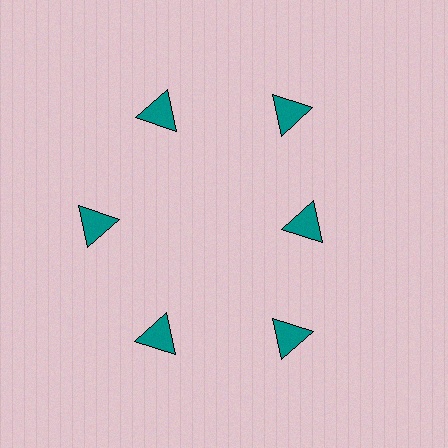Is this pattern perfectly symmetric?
No. The 6 teal triangles are arranged in a ring, but one element near the 3 o'clock position is pulled inward toward the center, breaking the 6-fold rotational symmetry.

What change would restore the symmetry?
The symmetry would be restored by moving it outward, back onto the ring so that all 6 triangles sit at equal angles and equal distance from the center.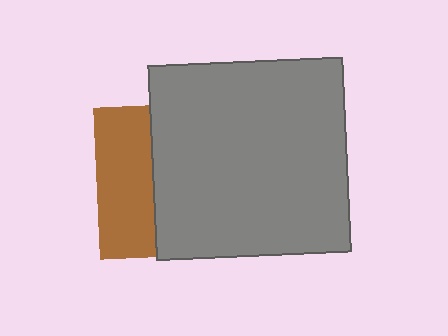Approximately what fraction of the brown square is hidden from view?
Roughly 63% of the brown square is hidden behind the gray square.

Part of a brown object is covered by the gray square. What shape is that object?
It is a square.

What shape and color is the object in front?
The object in front is a gray square.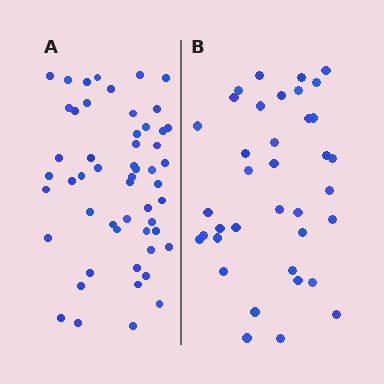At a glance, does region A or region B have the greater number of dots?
Region A (the left region) has more dots.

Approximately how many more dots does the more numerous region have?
Region A has approximately 15 more dots than region B.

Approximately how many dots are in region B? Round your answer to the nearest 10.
About 40 dots. (The exact count is 37, which rounds to 40.)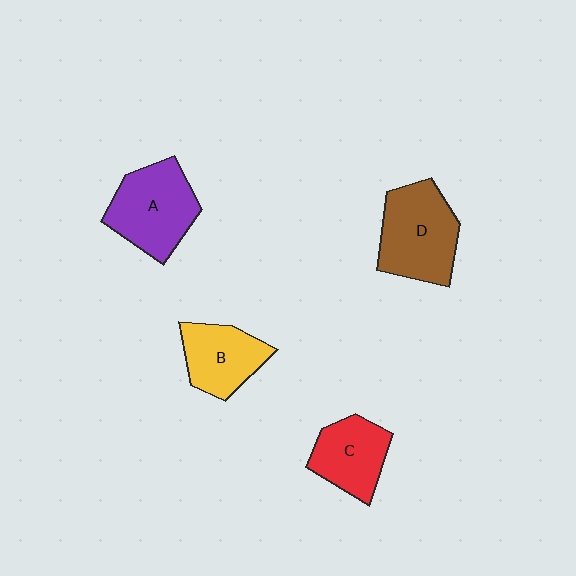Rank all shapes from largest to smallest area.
From largest to smallest: D (brown), A (purple), B (yellow), C (red).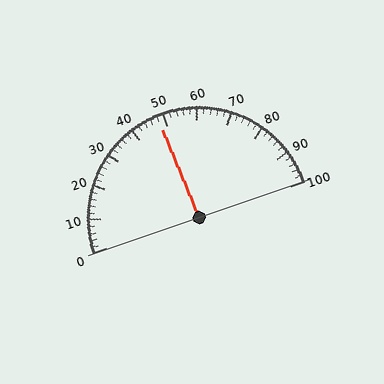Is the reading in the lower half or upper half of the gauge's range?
The reading is in the lower half of the range (0 to 100).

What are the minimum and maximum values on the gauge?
The gauge ranges from 0 to 100.